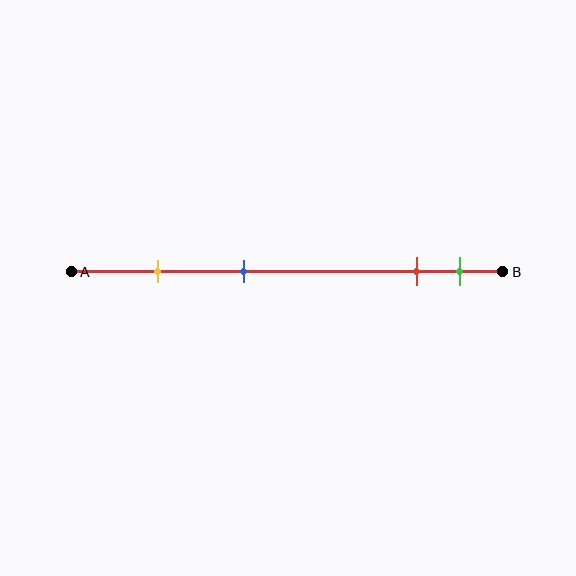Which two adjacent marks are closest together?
The red and green marks are the closest adjacent pair.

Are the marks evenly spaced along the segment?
No, the marks are not evenly spaced.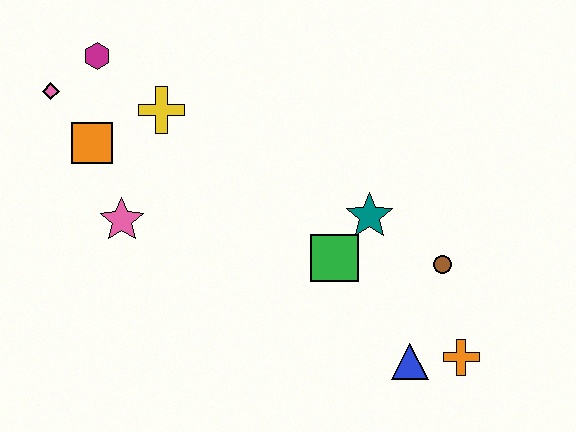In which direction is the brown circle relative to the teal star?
The brown circle is to the right of the teal star.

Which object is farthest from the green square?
The pink diamond is farthest from the green square.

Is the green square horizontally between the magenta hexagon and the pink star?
No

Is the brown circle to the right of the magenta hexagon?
Yes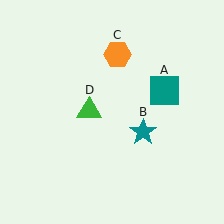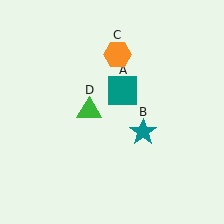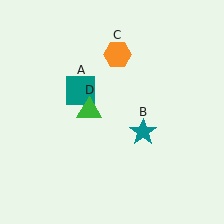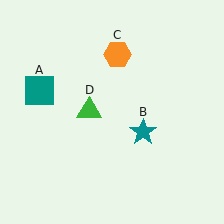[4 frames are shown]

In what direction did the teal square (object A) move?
The teal square (object A) moved left.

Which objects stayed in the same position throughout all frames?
Teal star (object B) and orange hexagon (object C) and green triangle (object D) remained stationary.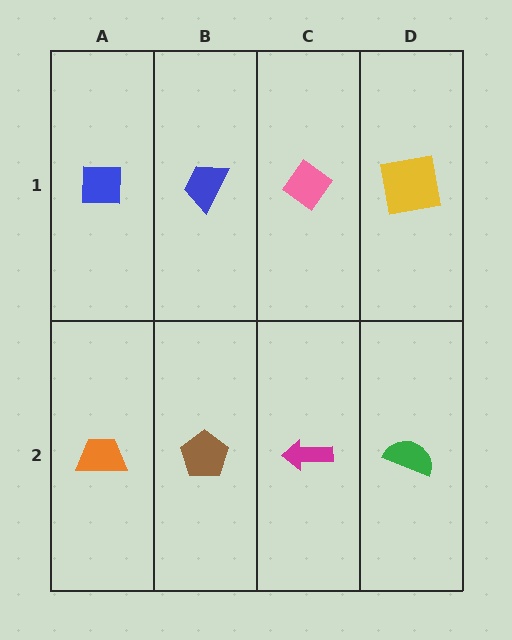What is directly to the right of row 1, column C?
A yellow square.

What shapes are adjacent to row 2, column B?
A blue trapezoid (row 1, column B), an orange trapezoid (row 2, column A), a magenta arrow (row 2, column C).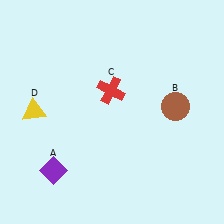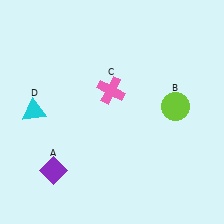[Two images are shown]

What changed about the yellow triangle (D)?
In Image 1, D is yellow. In Image 2, it changed to cyan.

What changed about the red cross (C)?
In Image 1, C is red. In Image 2, it changed to pink.